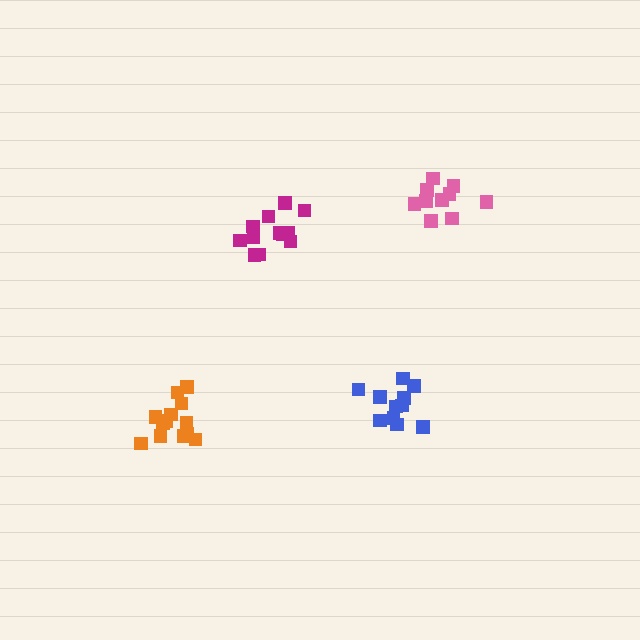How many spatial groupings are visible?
There are 4 spatial groupings.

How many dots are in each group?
Group 1: 13 dots, Group 2: 11 dots, Group 3: 11 dots, Group 4: 12 dots (47 total).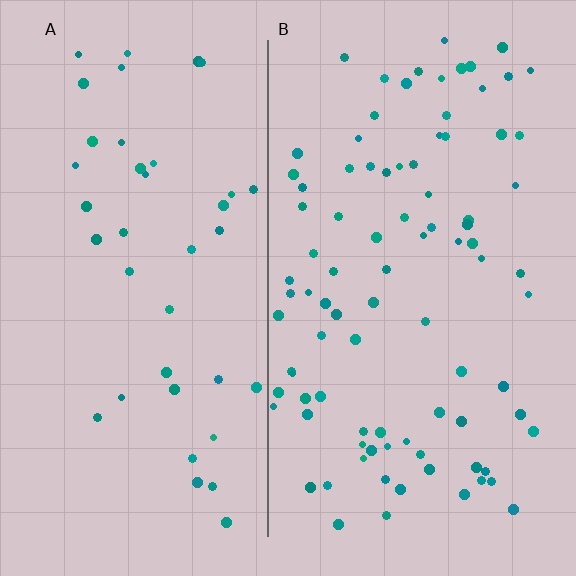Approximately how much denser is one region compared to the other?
Approximately 2.3× — region B over region A.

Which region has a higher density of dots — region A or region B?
B (the right).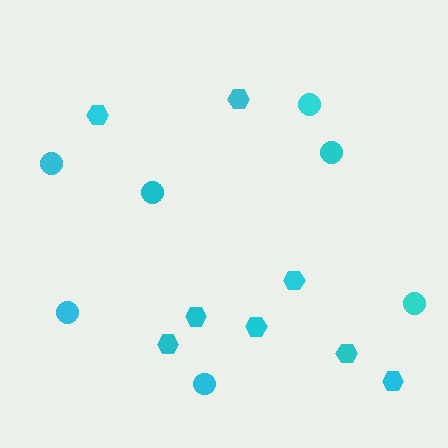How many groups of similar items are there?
There are 2 groups: one group of hexagons (8) and one group of circles (7).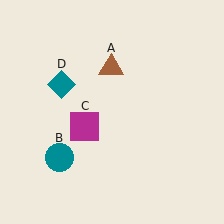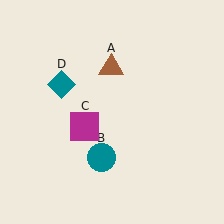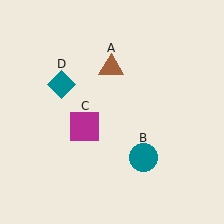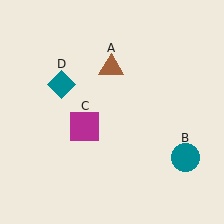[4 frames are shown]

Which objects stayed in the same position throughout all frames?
Brown triangle (object A) and magenta square (object C) and teal diamond (object D) remained stationary.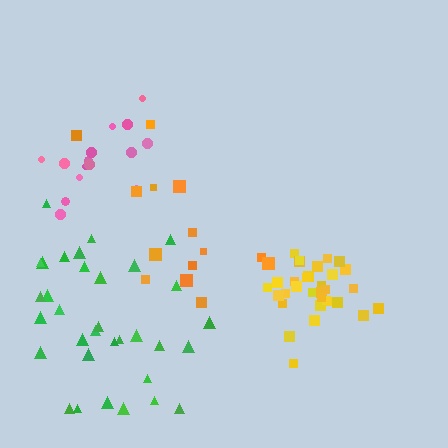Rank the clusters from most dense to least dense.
yellow, pink, green, orange.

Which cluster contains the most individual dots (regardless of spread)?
Green (33).